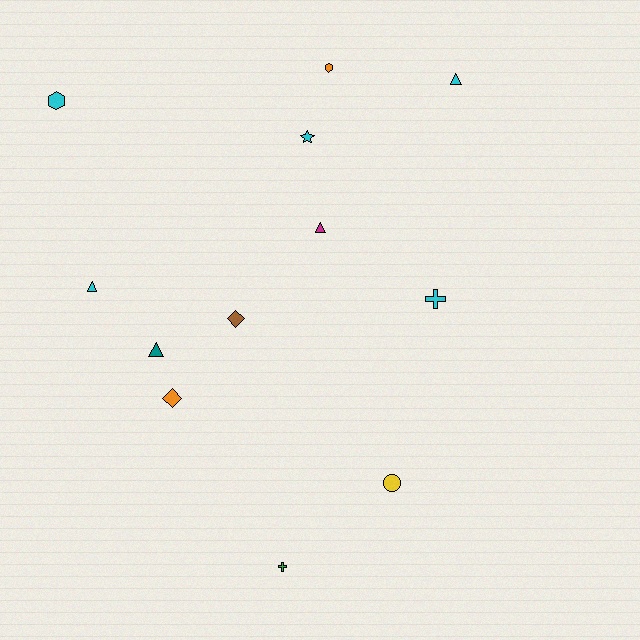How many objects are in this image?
There are 12 objects.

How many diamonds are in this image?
There are 2 diamonds.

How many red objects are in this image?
There are no red objects.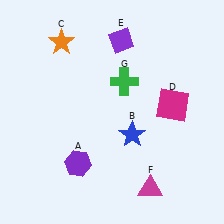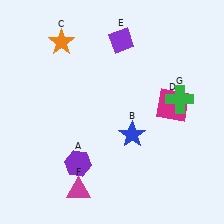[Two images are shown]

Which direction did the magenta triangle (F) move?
The magenta triangle (F) moved left.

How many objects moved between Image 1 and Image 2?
2 objects moved between the two images.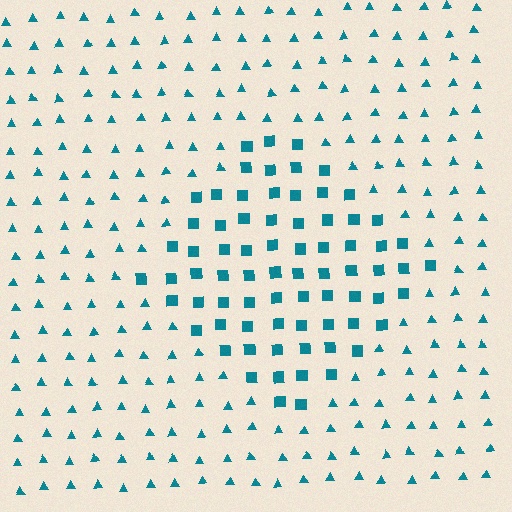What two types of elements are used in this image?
The image uses squares inside the diamond region and triangles outside it.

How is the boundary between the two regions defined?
The boundary is defined by a change in element shape: squares inside vs. triangles outside. All elements share the same color and spacing.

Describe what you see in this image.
The image is filled with small teal elements arranged in a uniform grid. A diamond-shaped region contains squares, while the surrounding area contains triangles. The boundary is defined purely by the change in element shape.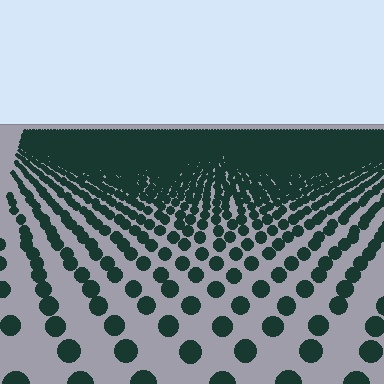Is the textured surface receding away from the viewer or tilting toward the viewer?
The surface is receding away from the viewer. Texture elements get smaller and denser toward the top.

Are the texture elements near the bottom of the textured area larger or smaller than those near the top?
Larger. Near the bottom, elements are closer to the viewer and appear at a bigger on-screen size.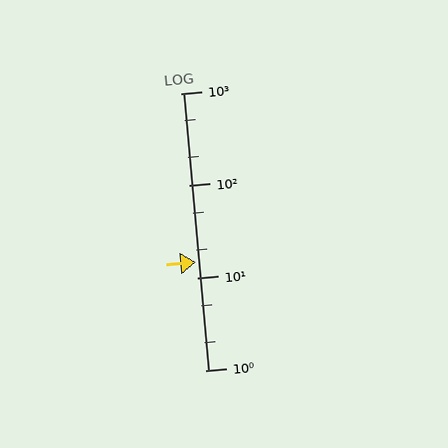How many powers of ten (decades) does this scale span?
The scale spans 3 decades, from 1 to 1000.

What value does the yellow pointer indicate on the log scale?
The pointer indicates approximately 15.